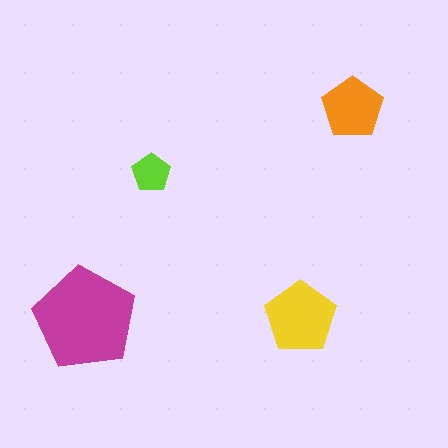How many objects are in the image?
There are 4 objects in the image.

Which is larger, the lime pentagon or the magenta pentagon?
The magenta one.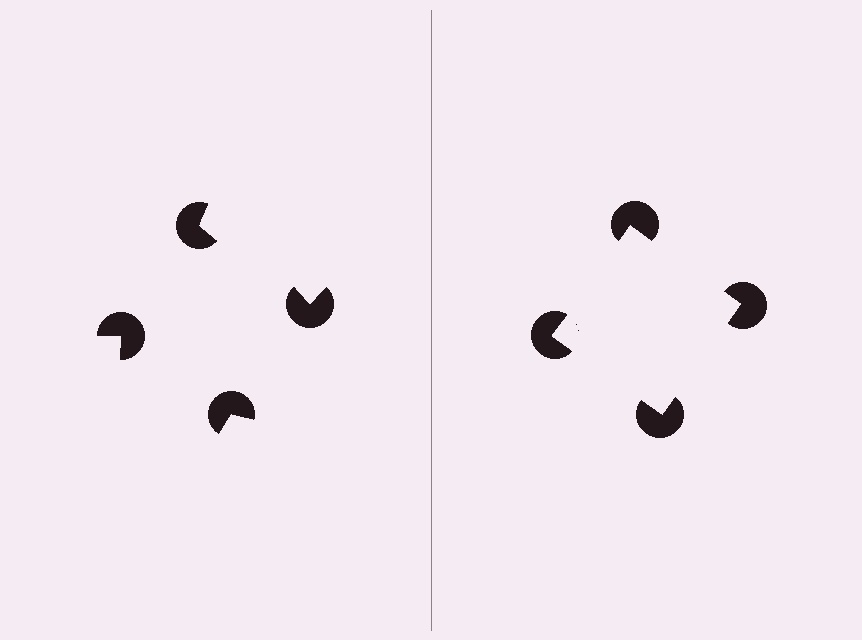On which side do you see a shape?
An illusory square appears on the right side. On the left side the wedge cuts are rotated, so no coherent shape forms.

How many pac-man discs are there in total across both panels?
8 — 4 on each side.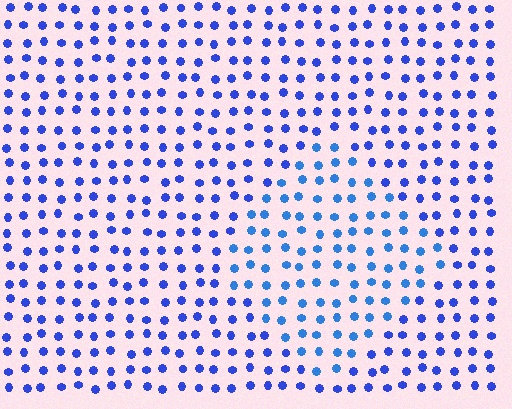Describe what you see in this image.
The image is filled with small blue elements in a uniform arrangement. A diamond-shaped region is visible where the elements are tinted to a slightly different hue, forming a subtle color boundary.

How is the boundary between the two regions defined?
The boundary is defined purely by a slight shift in hue (about 20 degrees). Spacing, size, and orientation are identical on both sides.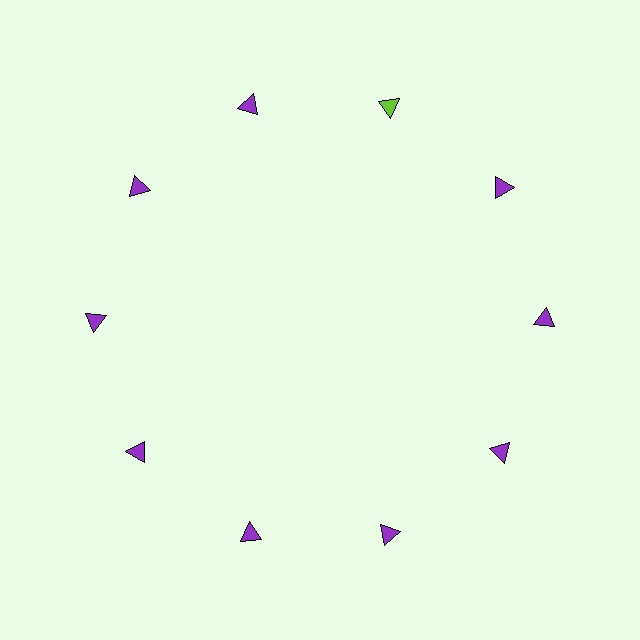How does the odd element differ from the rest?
It has a different color: lime instead of purple.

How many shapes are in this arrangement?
There are 10 shapes arranged in a ring pattern.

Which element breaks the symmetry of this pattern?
The lime triangle at roughly the 1 o'clock position breaks the symmetry. All other shapes are purple triangles.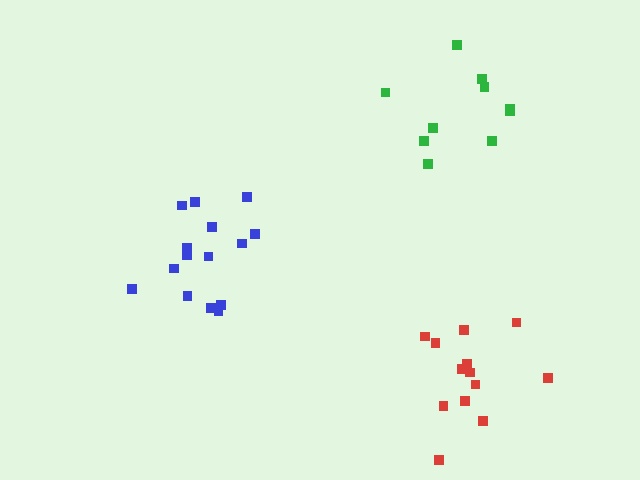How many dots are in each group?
Group 1: 15 dots, Group 2: 13 dots, Group 3: 10 dots (38 total).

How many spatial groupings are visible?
There are 3 spatial groupings.